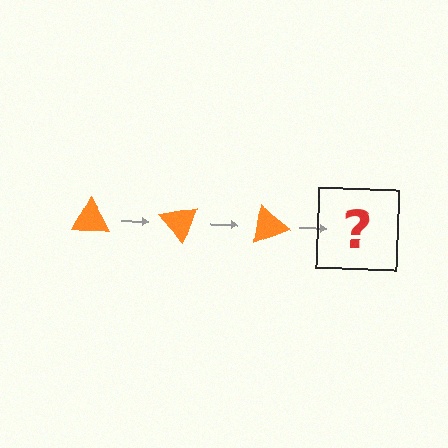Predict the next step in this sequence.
The next step is an orange triangle rotated 150 degrees.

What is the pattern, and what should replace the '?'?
The pattern is that the triangle rotates 50 degrees each step. The '?' should be an orange triangle rotated 150 degrees.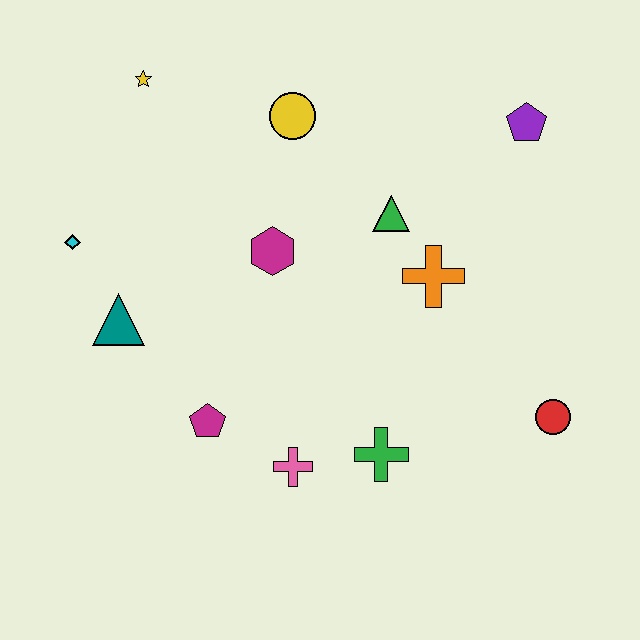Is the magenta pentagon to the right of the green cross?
No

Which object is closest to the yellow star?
The yellow circle is closest to the yellow star.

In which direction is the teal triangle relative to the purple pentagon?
The teal triangle is to the left of the purple pentagon.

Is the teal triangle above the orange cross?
No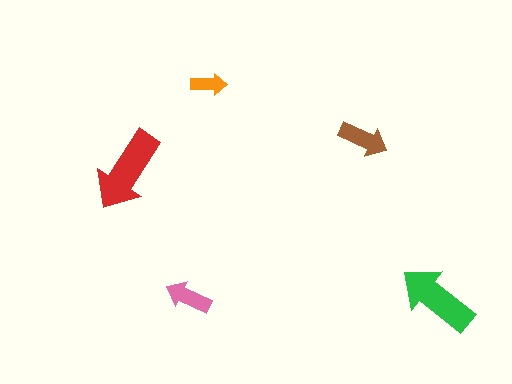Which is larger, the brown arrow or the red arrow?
The red one.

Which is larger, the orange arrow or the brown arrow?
The brown one.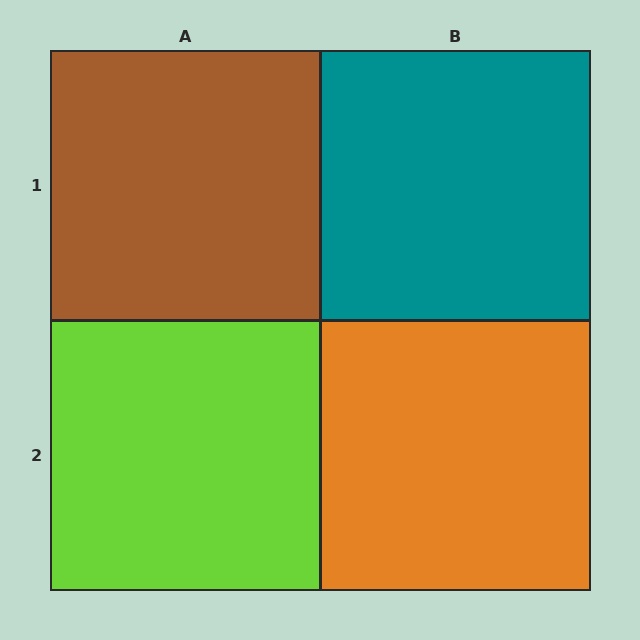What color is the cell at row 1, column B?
Teal.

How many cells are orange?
1 cell is orange.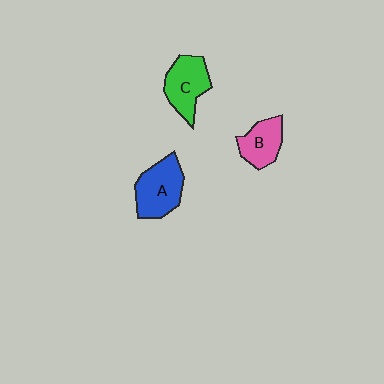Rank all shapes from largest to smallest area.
From largest to smallest: A (blue), C (green), B (pink).